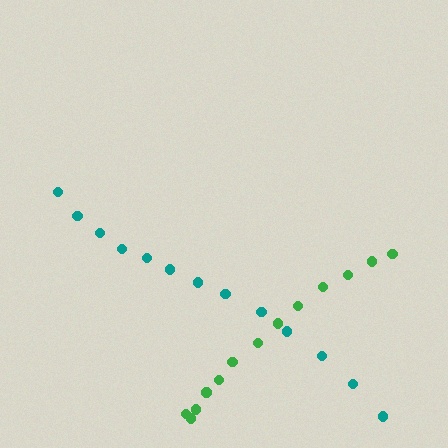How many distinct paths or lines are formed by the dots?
There are 2 distinct paths.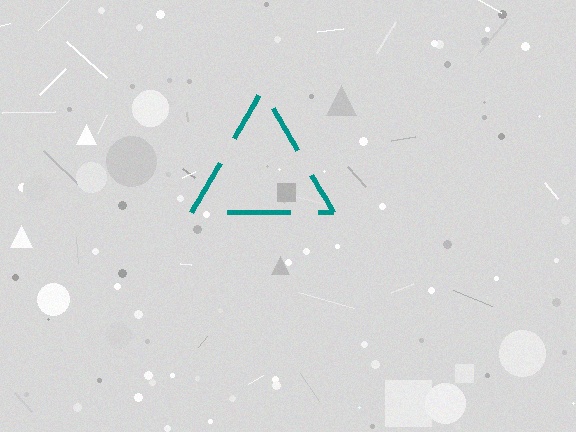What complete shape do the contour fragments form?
The contour fragments form a triangle.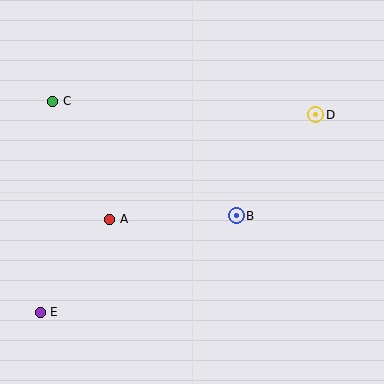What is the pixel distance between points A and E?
The distance between A and E is 116 pixels.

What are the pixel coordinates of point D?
Point D is at (316, 115).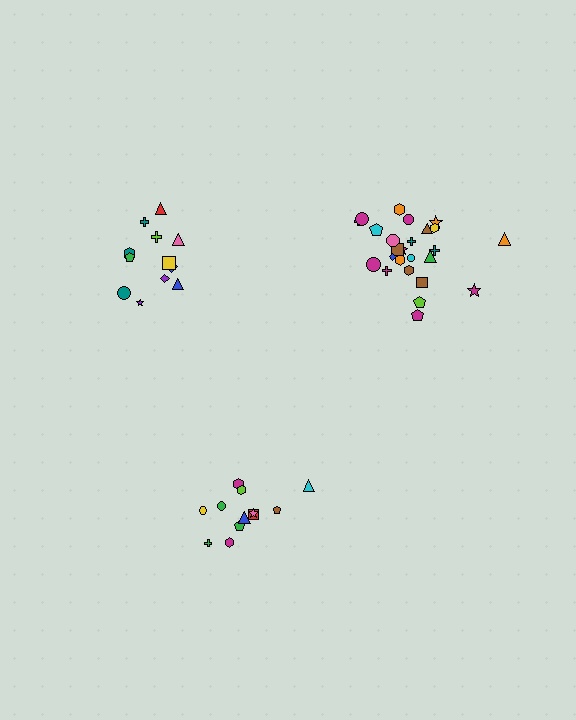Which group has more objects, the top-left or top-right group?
The top-right group.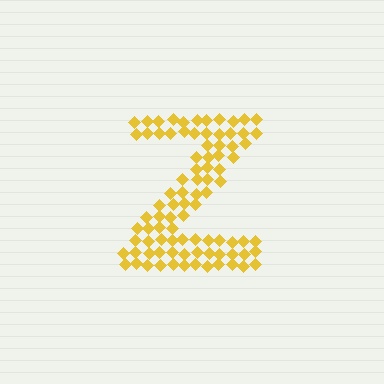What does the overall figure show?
The overall figure shows the letter Z.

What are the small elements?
The small elements are diamonds.